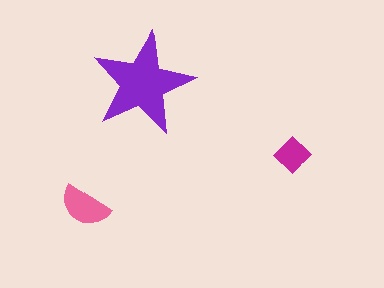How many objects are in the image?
There are 3 objects in the image.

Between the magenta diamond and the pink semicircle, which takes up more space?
The pink semicircle.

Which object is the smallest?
The magenta diamond.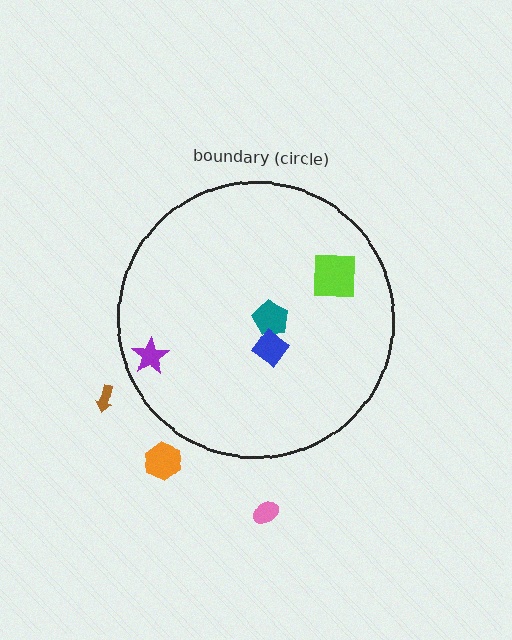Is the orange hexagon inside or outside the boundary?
Outside.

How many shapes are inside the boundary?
4 inside, 3 outside.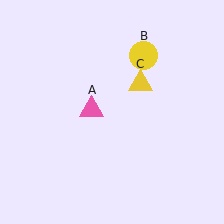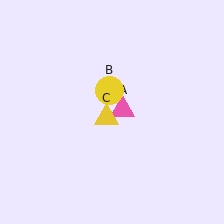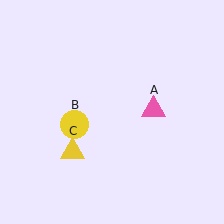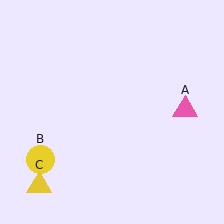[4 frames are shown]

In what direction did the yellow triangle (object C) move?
The yellow triangle (object C) moved down and to the left.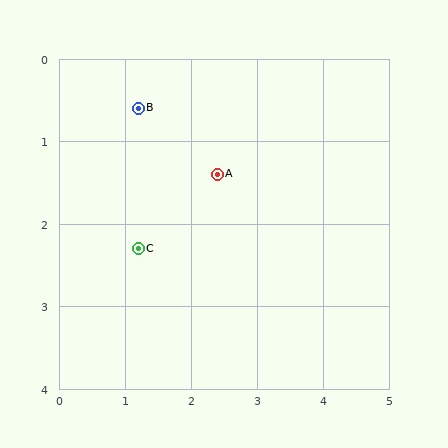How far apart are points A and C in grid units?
Points A and C are about 1.5 grid units apart.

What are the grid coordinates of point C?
Point C is at approximately (1.2, 2.3).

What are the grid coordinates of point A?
Point A is at approximately (2.4, 1.4).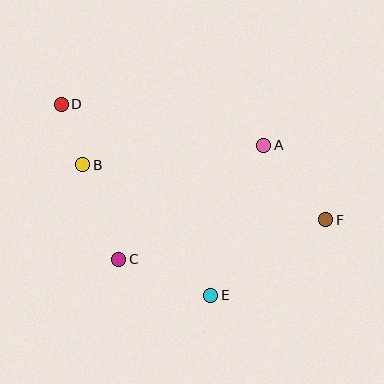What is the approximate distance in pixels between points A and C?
The distance between A and C is approximately 184 pixels.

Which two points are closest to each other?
Points B and D are closest to each other.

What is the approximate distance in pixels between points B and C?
The distance between B and C is approximately 101 pixels.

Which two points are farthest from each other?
Points D and F are farthest from each other.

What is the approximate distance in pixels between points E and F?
The distance between E and F is approximately 138 pixels.